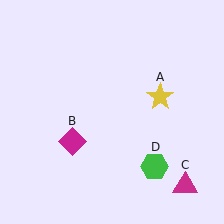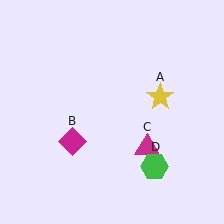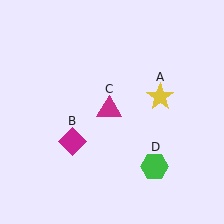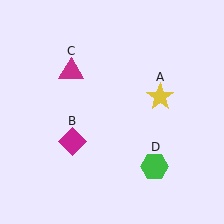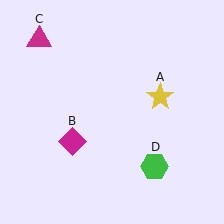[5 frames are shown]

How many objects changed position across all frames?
1 object changed position: magenta triangle (object C).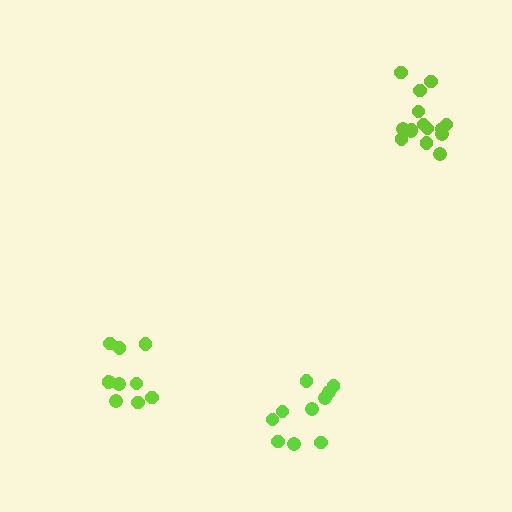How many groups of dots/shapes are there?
There are 3 groups.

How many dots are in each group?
Group 1: 15 dots, Group 2: 10 dots, Group 3: 10 dots (35 total).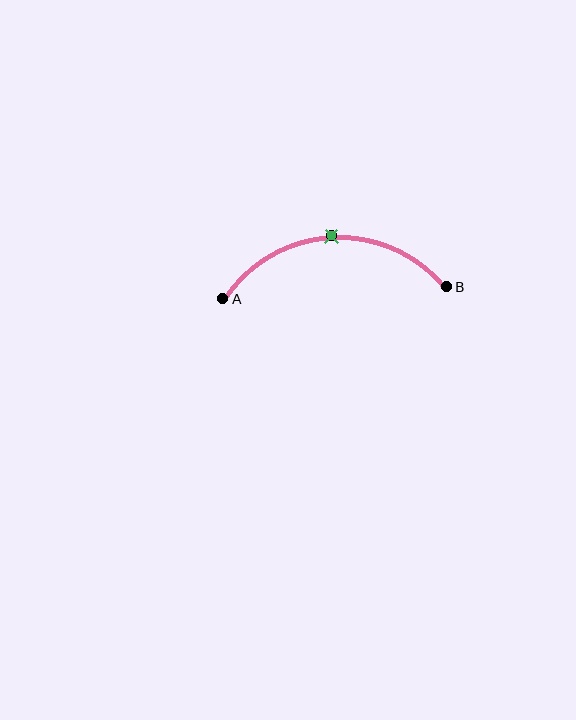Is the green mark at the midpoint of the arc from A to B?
Yes. The green mark lies on the arc at equal arc-length from both A and B — it is the arc midpoint.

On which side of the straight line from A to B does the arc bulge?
The arc bulges above the straight line connecting A and B.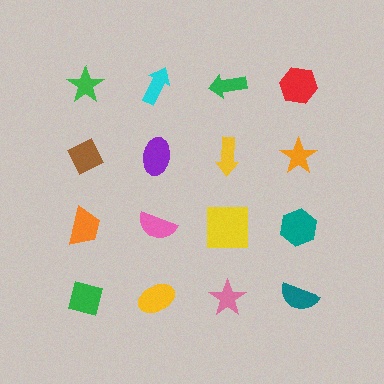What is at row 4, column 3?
A pink star.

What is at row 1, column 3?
A green arrow.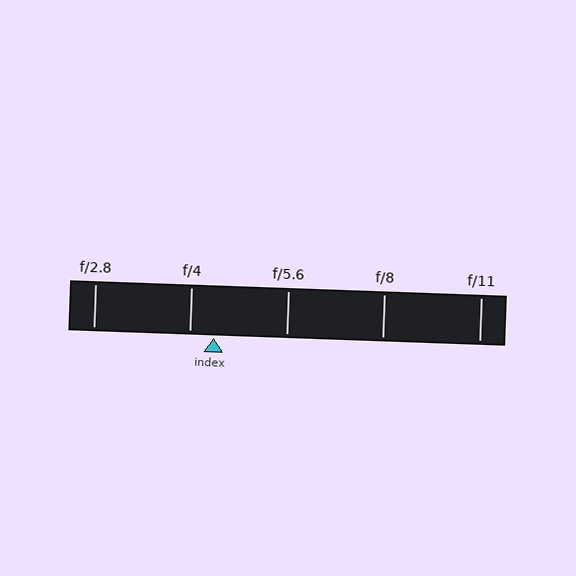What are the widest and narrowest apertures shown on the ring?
The widest aperture shown is f/2.8 and the narrowest is f/11.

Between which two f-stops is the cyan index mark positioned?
The index mark is between f/4 and f/5.6.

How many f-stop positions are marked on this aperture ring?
There are 5 f-stop positions marked.